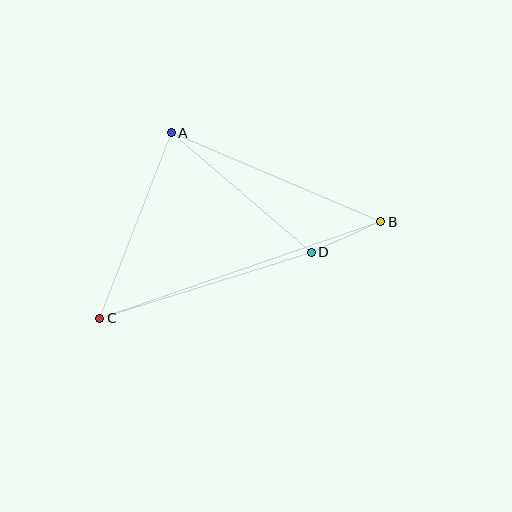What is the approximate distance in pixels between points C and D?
The distance between C and D is approximately 222 pixels.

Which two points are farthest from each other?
Points B and C are farthest from each other.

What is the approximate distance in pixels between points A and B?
The distance between A and B is approximately 228 pixels.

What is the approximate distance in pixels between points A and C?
The distance between A and C is approximately 199 pixels.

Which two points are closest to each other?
Points B and D are closest to each other.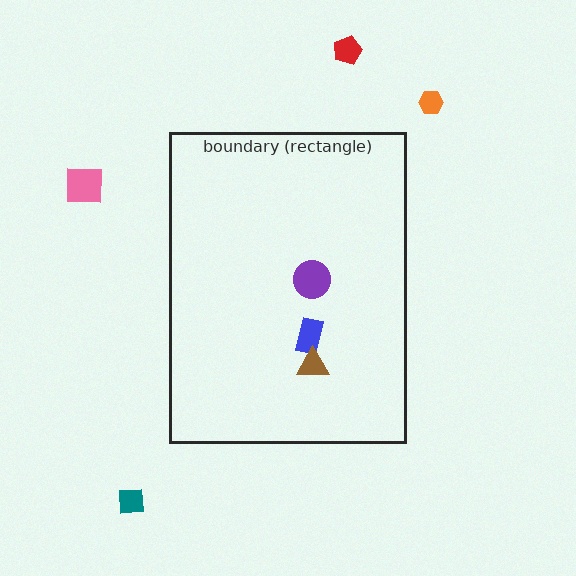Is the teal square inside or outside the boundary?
Outside.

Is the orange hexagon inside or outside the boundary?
Outside.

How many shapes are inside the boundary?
3 inside, 4 outside.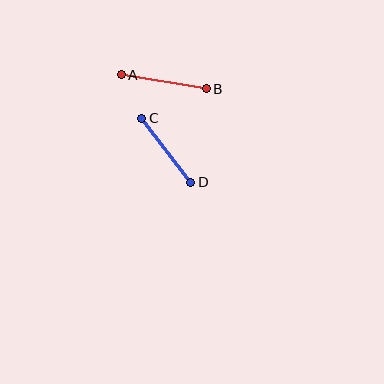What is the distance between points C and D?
The distance is approximately 81 pixels.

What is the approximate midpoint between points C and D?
The midpoint is at approximately (166, 150) pixels.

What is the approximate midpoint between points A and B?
The midpoint is at approximately (164, 82) pixels.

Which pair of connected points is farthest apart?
Points A and B are farthest apart.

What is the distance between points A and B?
The distance is approximately 86 pixels.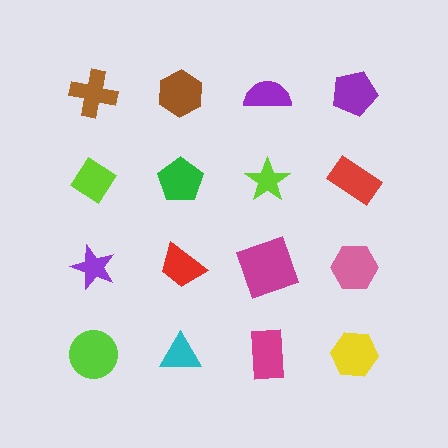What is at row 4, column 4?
A yellow hexagon.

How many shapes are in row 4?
4 shapes.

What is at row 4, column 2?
A cyan triangle.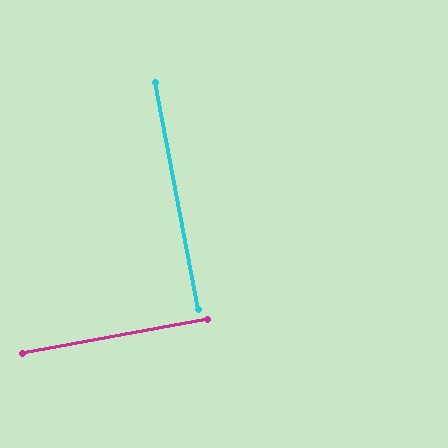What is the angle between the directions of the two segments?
Approximately 90 degrees.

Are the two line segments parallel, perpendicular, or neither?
Perpendicular — they meet at approximately 90°.